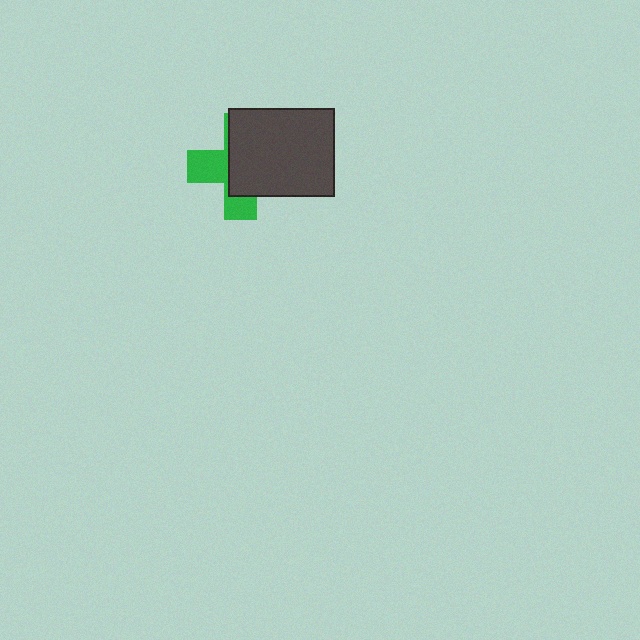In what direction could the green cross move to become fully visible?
The green cross could move left. That would shift it out from behind the dark gray rectangle entirely.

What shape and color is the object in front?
The object in front is a dark gray rectangle.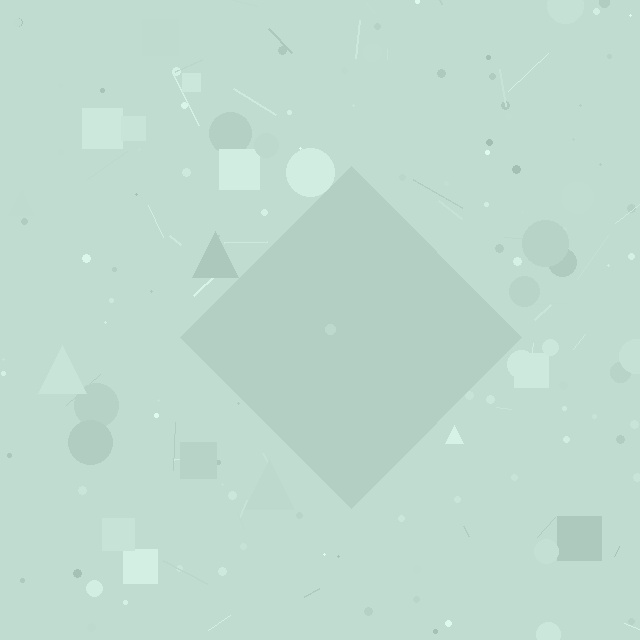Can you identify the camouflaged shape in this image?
The camouflaged shape is a diamond.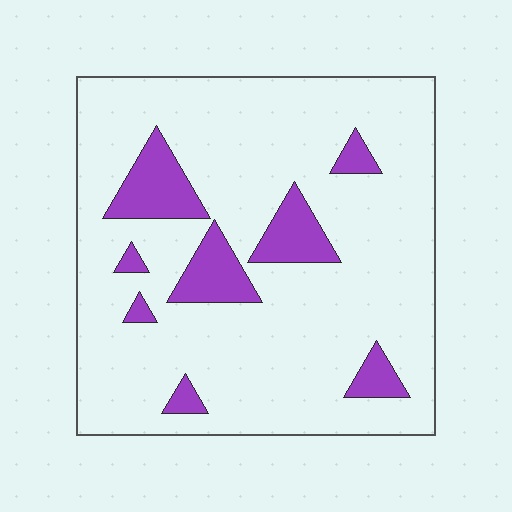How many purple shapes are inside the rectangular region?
8.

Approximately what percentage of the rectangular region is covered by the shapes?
Approximately 15%.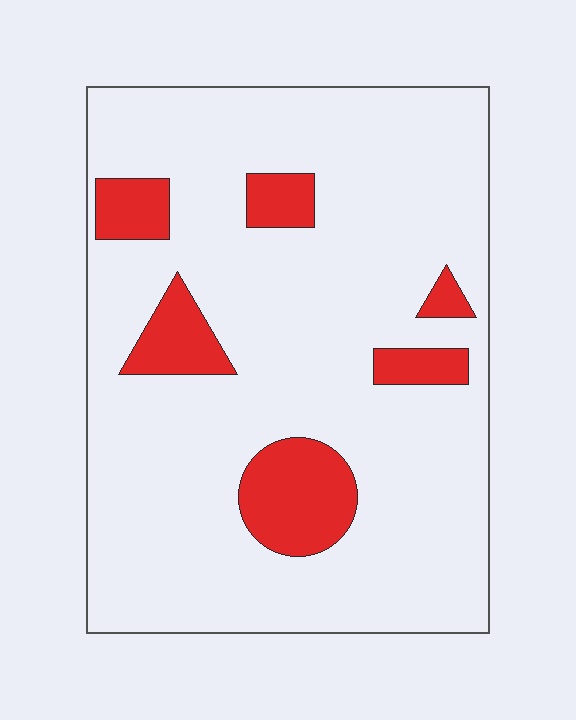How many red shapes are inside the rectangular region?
6.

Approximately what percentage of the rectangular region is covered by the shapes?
Approximately 15%.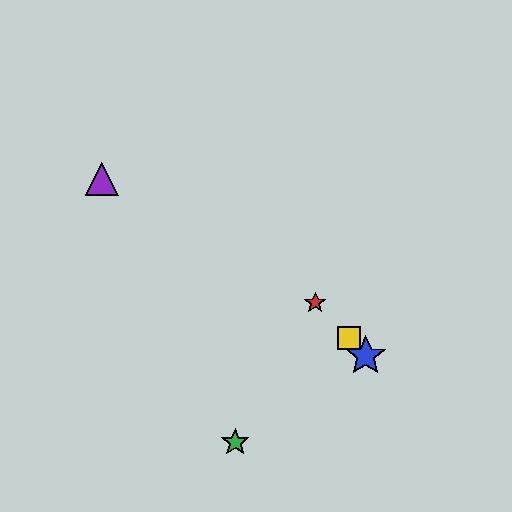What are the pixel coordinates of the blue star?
The blue star is at (366, 356).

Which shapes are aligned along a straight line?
The red star, the blue star, the yellow square are aligned along a straight line.